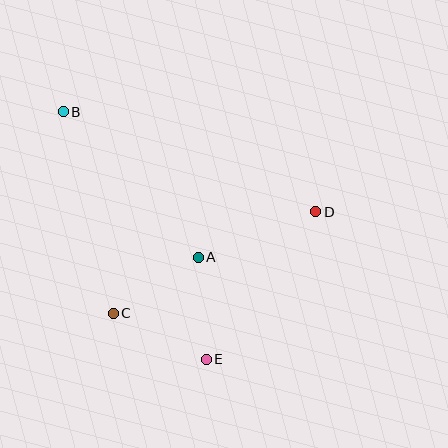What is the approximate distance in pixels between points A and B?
The distance between A and B is approximately 199 pixels.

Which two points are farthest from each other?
Points B and E are farthest from each other.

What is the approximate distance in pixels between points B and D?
The distance between B and D is approximately 272 pixels.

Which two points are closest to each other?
Points A and C are closest to each other.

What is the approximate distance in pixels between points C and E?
The distance between C and E is approximately 104 pixels.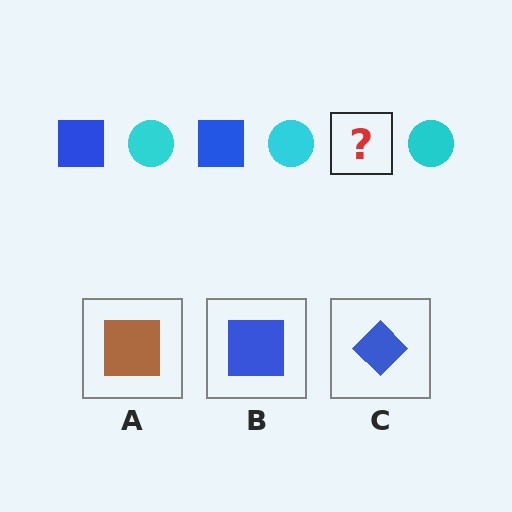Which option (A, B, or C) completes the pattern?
B.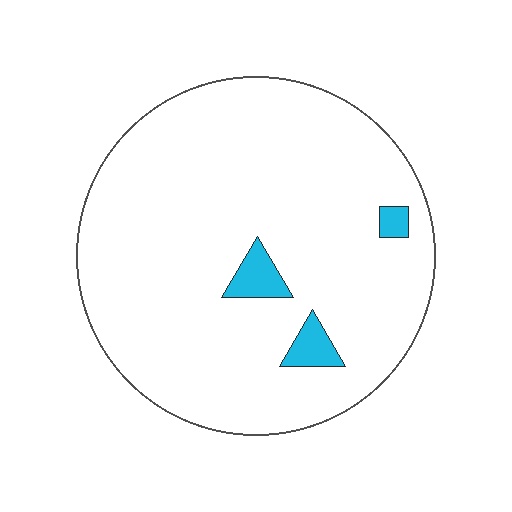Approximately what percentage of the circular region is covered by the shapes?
Approximately 5%.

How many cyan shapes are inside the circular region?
3.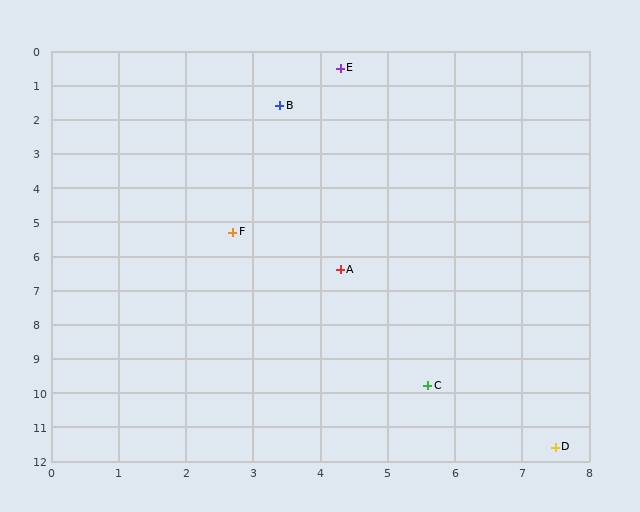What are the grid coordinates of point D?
Point D is at approximately (7.5, 11.6).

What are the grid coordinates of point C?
Point C is at approximately (5.6, 9.8).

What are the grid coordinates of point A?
Point A is at approximately (4.3, 6.4).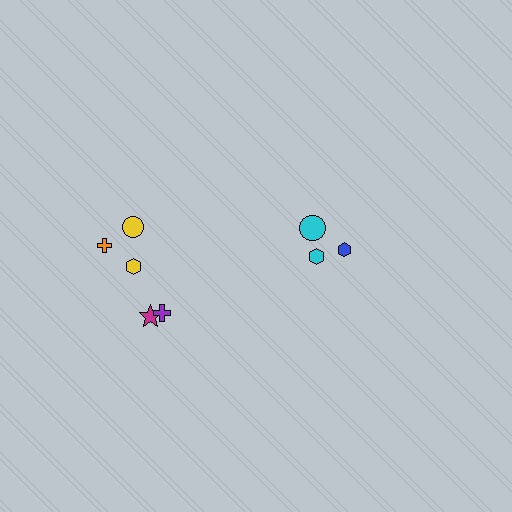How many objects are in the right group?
There are 3 objects.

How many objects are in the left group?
There are 5 objects.